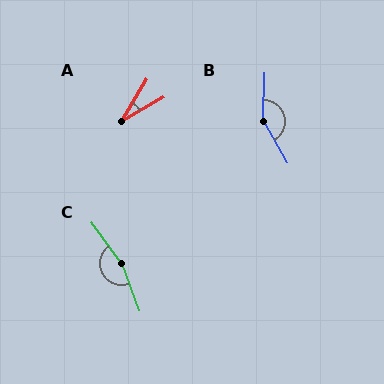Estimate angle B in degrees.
Approximately 149 degrees.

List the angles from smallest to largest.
A (29°), B (149°), C (164°).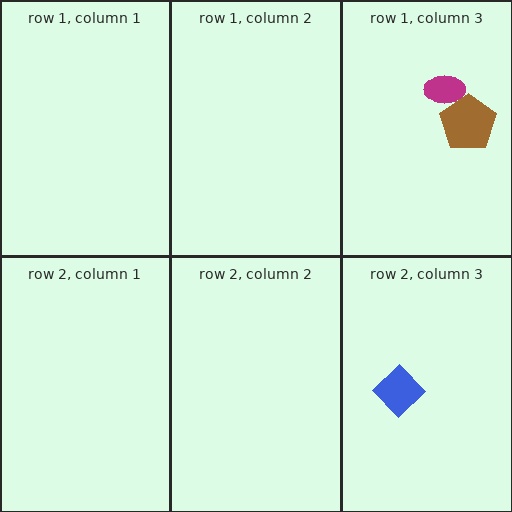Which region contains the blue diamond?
The row 2, column 3 region.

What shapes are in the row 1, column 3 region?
The brown pentagon, the magenta ellipse.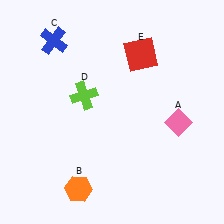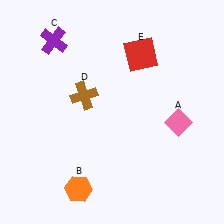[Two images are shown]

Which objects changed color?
C changed from blue to purple. D changed from lime to brown.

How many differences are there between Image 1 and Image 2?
There are 2 differences between the two images.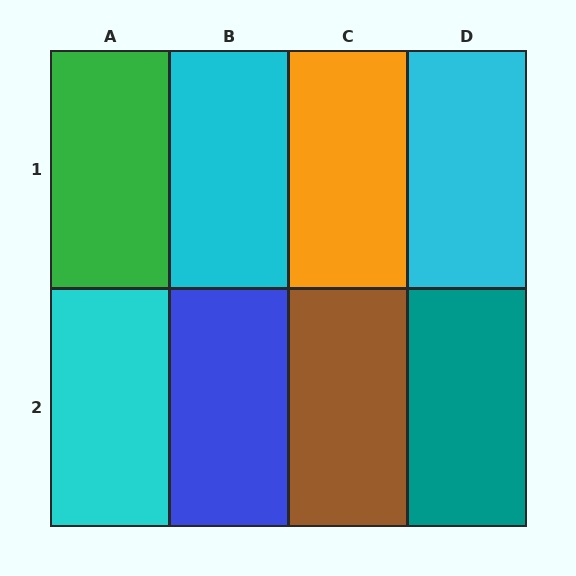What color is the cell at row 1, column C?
Orange.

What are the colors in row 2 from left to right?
Cyan, blue, brown, teal.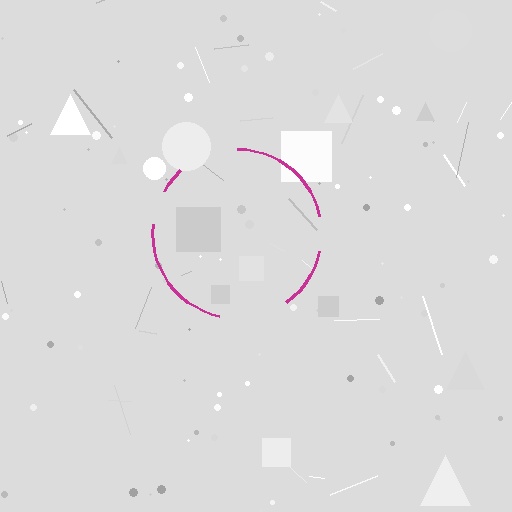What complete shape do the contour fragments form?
The contour fragments form a circle.